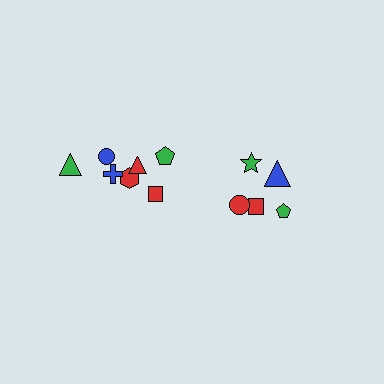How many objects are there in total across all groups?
There are 12 objects.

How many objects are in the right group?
There are 5 objects.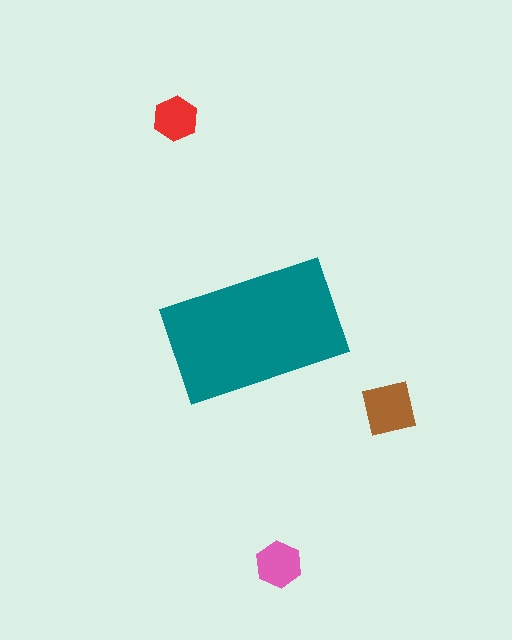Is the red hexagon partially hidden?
No, the red hexagon is fully visible.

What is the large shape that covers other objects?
A teal rectangle.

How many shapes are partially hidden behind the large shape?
0 shapes are partially hidden.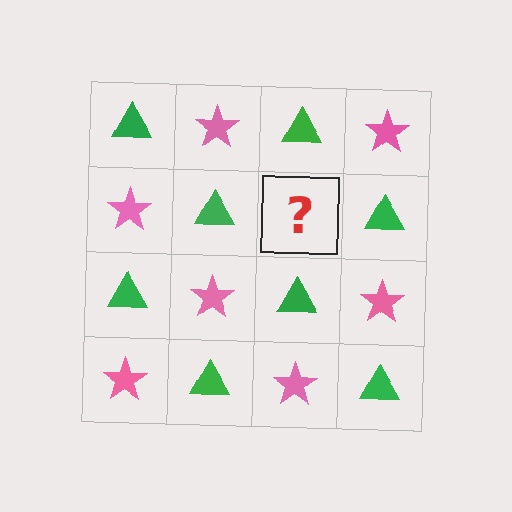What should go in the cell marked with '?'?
The missing cell should contain a pink star.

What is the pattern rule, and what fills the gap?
The rule is that it alternates green triangle and pink star in a checkerboard pattern. The gap should be filled with a pink star.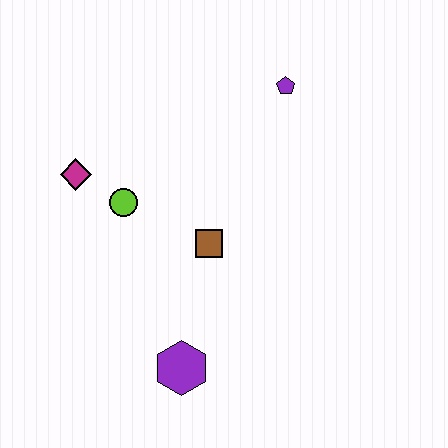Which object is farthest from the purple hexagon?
The purple pentagon is farthest from the purple hexagon.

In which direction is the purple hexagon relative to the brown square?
The purple hexagon is below the brown square.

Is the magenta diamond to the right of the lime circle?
No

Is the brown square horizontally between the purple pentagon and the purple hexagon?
Yes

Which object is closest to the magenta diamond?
The lime circle is closest to the magenta diamond.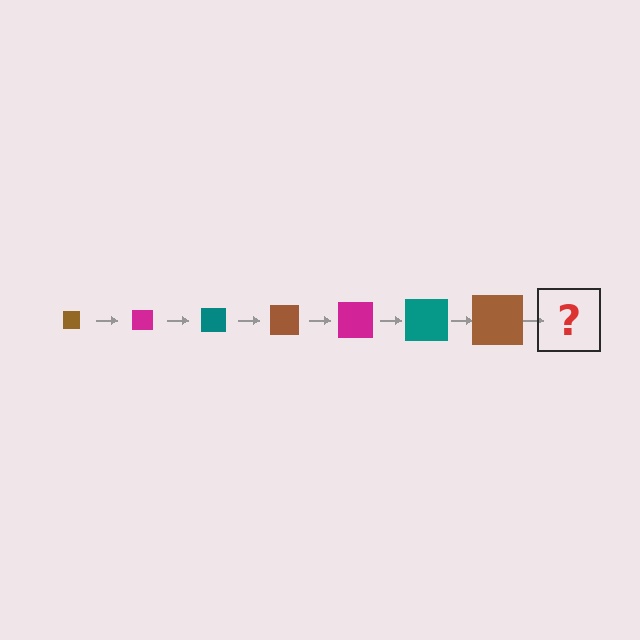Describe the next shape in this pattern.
It should be a magenta square, larger than the previous one.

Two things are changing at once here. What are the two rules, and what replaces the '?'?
The two rules are that the square grows larger each step and the color cycles through brown, magenta, and teal. The '?' should be a magenta square, larger than the previous one.